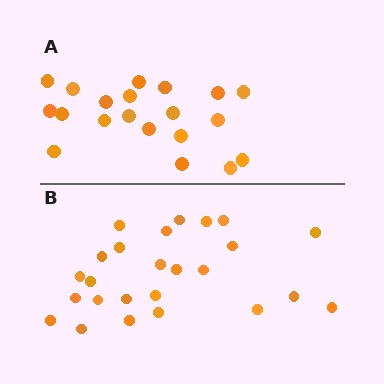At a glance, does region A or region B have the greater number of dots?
Region B (the bottom region) has more dots.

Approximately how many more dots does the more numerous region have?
Region B has about 5 more dots than region A.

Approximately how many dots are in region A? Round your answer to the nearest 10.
About 20 dots.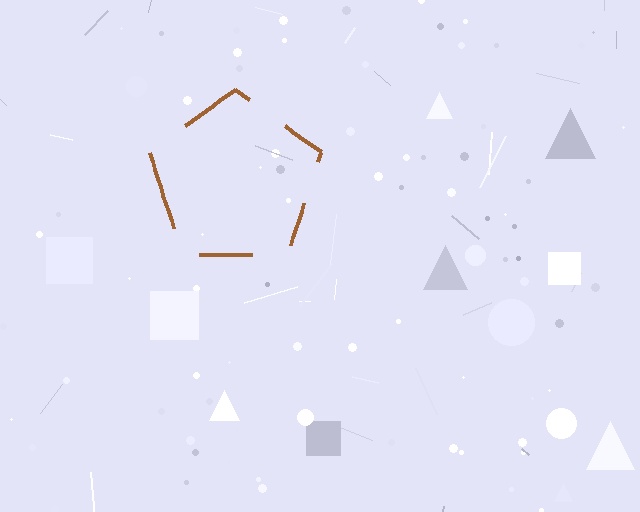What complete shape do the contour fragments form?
The contour fragments form a pentagon.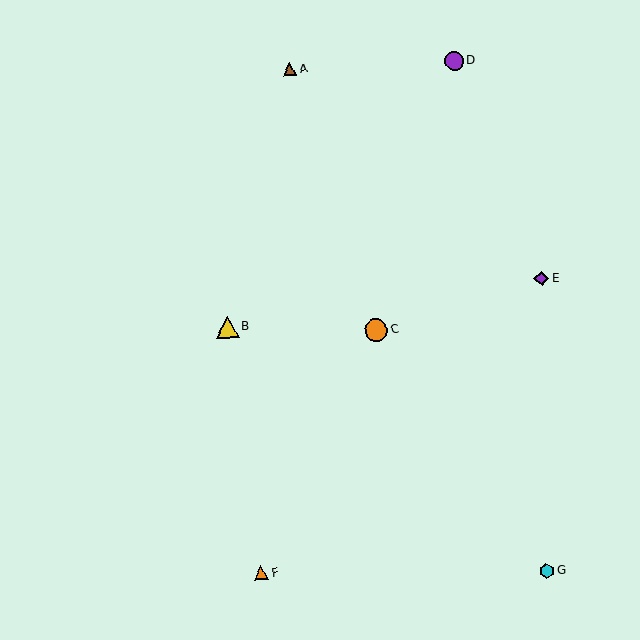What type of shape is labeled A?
Shape A is a brown triangle.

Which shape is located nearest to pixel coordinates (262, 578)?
The orange triangle (labeled F) at (261, 573) is nearest to that location.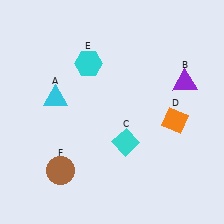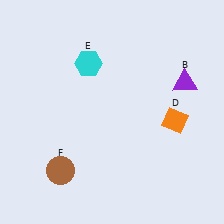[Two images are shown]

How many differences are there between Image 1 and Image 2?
There are 2 differences between the two images.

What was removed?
The cyan triangle (A), the cyan diamond (C) were removed in Image 2.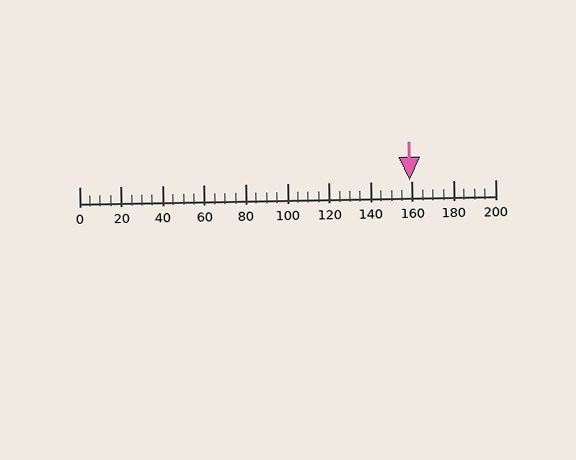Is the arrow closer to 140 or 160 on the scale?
The arrow is closer to 160.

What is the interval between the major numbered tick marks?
The major tick marks are spaced 20 units apart.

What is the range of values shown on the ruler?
The ruler shows values from 0 to 200.